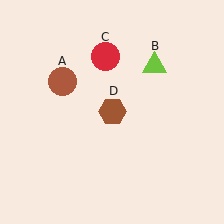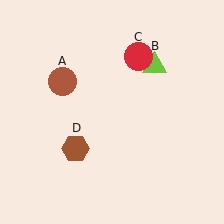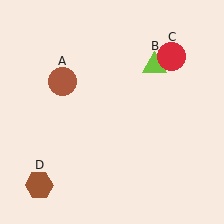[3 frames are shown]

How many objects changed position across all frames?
2 objects changed position: red circle (object C), brown hexagon (object D).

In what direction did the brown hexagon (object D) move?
The brown hexagon (object D) moved down and to the left.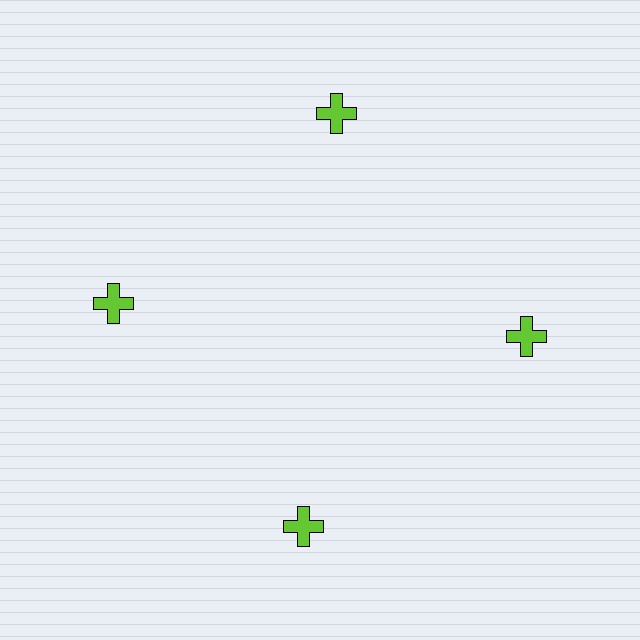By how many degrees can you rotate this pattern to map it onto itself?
The pattern maps onto itself every 90 degrees of rotation.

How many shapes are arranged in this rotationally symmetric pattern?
There are 4 shapes, arranged in 4 groups of 1.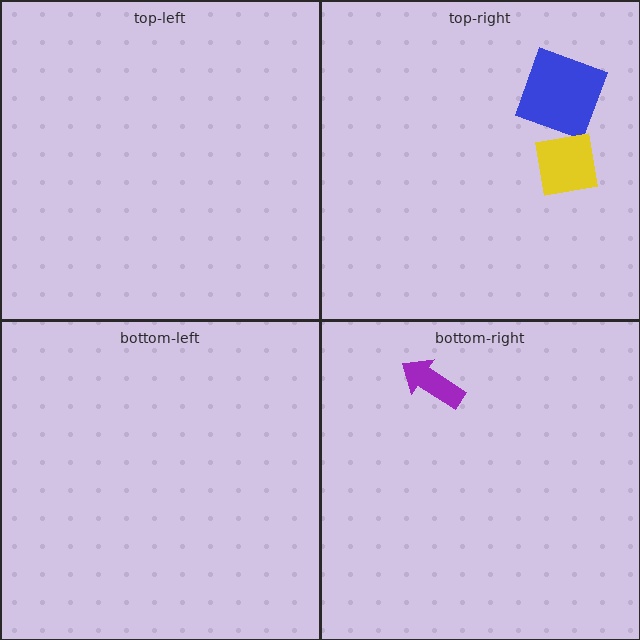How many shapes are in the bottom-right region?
1.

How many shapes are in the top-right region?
2.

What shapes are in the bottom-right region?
The purple arrow.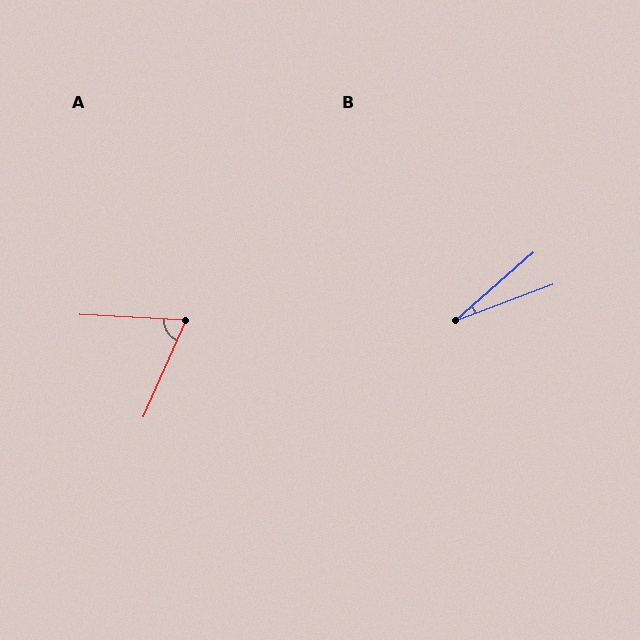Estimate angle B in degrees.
Approximately 20 degrees.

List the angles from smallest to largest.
B (20°), A (69°).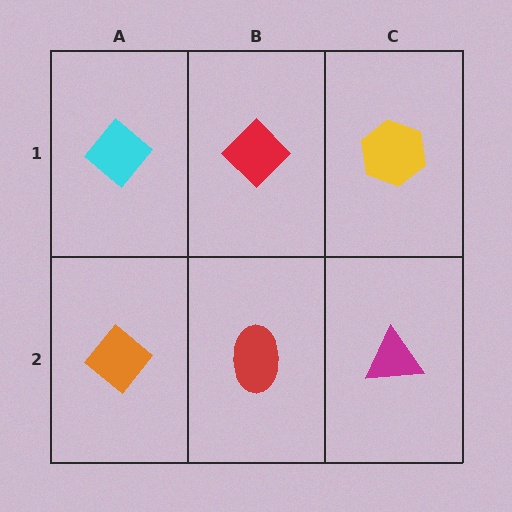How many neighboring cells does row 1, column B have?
3.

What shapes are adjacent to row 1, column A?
An orange diamond (row 2, column A), a red diamond (row 1, column B).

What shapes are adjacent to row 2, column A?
A cyan diamond (row 1, column A), a red ellipse (row 2, column B).